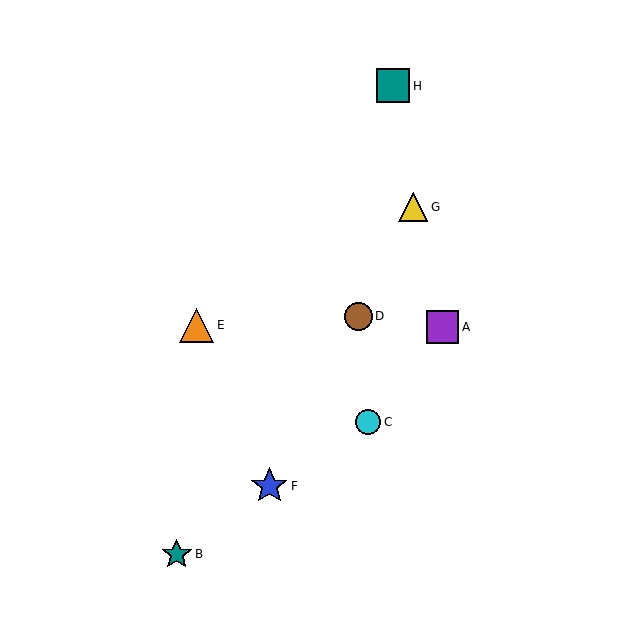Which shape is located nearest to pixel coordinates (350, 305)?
The brown circle (labeled D) at (358, 316) is nearest to that location.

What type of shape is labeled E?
Shape E is an orange triangle.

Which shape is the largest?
The blue star (labeled F) is the largest.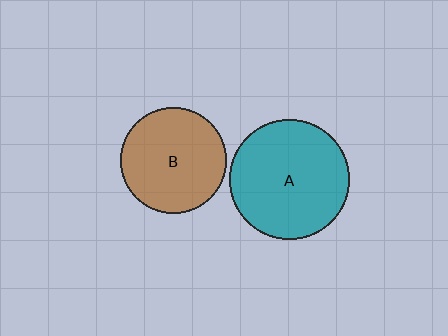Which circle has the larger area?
Circle A (teal).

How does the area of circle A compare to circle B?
Approximately 1.3 times.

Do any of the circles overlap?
No, none of the circles overlap.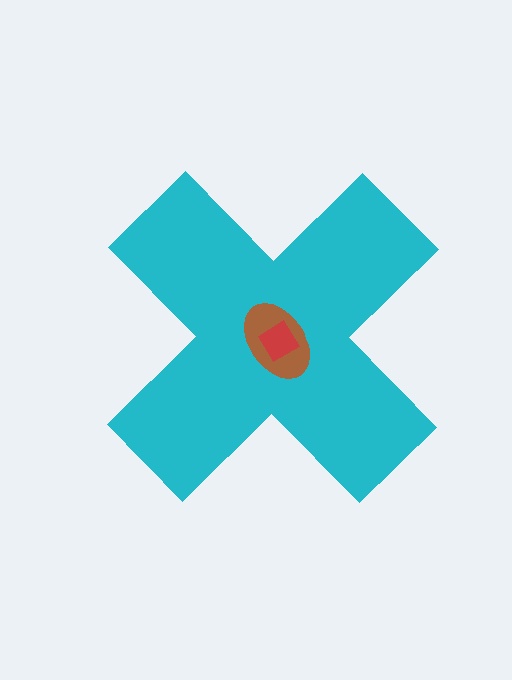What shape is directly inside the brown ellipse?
The red diamond.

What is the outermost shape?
The cyan cross.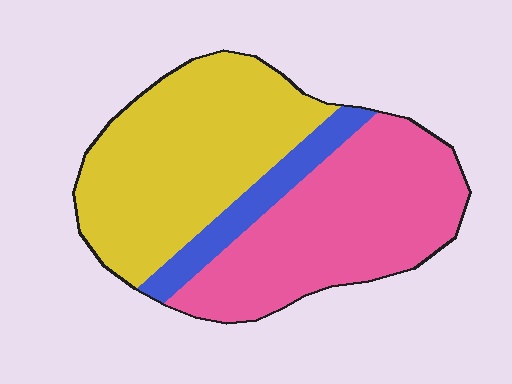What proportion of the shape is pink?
Pink takes up between a third and a half of the shape.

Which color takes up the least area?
Blue, at roughly 10%.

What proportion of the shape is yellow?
Yellow covers 45% of the shape.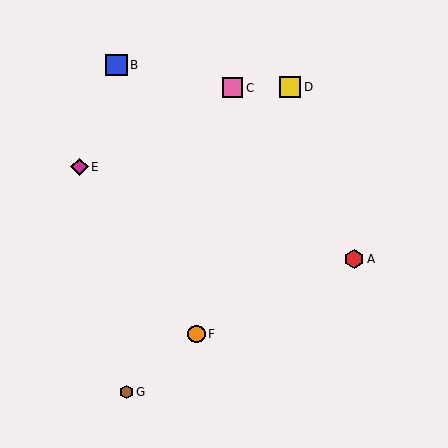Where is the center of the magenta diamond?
The center of the magenta diamond is at (79, 167).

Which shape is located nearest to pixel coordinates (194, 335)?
The orange circle (labeled F) at (196, 334) is nearest to that location.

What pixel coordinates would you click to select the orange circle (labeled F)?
Click at (196, 334) to select the orange circle F.